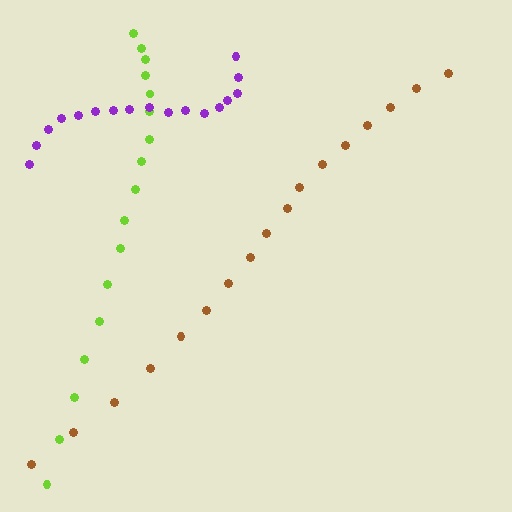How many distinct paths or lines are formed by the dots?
There are 3 distinct paths.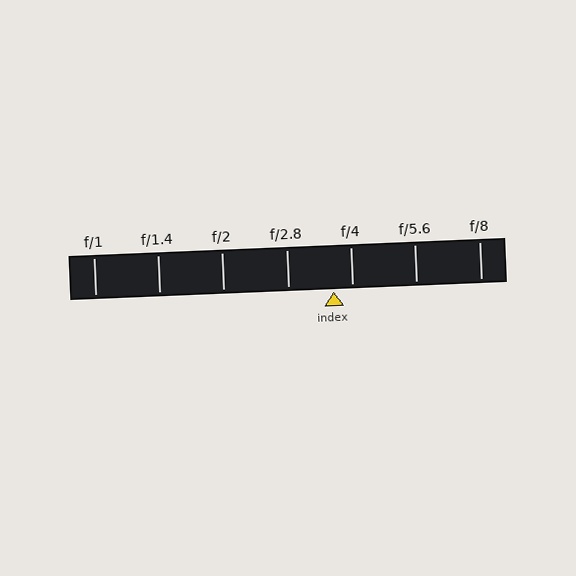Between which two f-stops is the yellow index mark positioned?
The index mark is between f/2.8 and f/4.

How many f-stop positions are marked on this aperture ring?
There are 7 f-stop positions marked.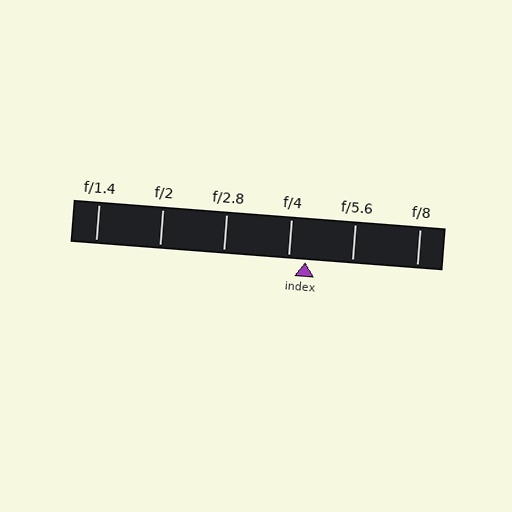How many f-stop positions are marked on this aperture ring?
There are 6 f-stop positions marked.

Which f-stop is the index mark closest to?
The index mark is closest to f/4.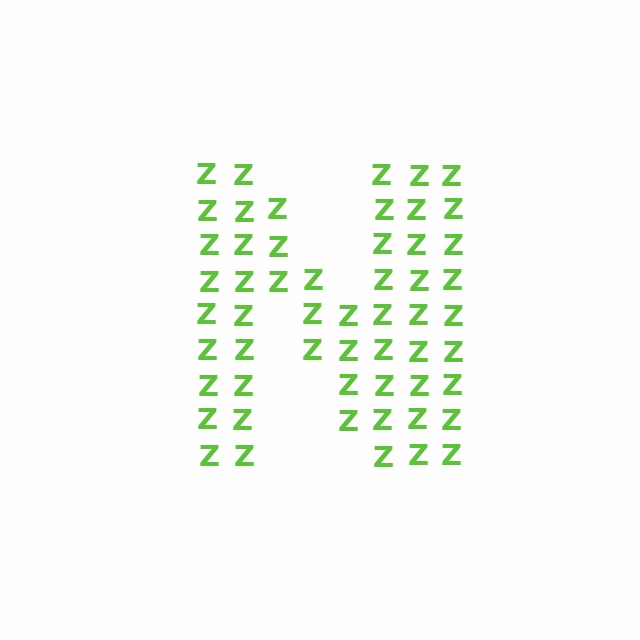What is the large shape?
The large shape is the letter N.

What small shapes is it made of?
It is made of small letter Z's.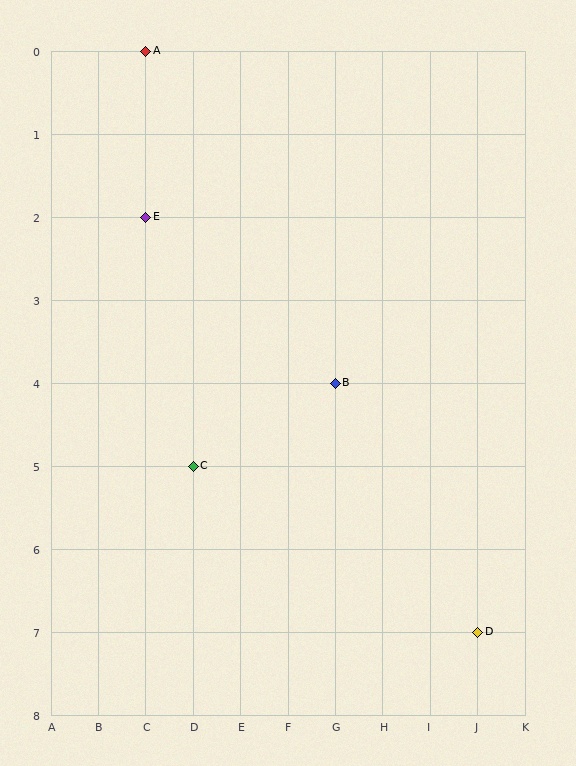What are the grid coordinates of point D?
Point D is at grid coordinates (J, 7).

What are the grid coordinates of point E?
Point E is at grid coordinates (C, 2).